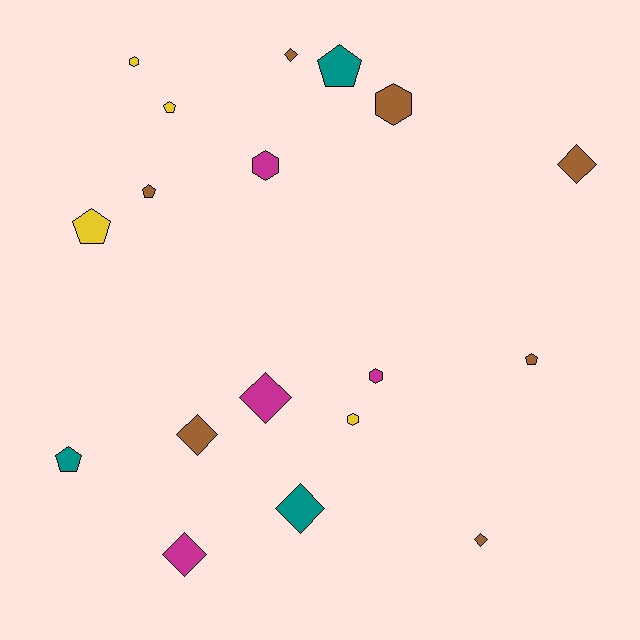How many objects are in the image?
There are 18 objects.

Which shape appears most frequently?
Diamond, with 7 objects.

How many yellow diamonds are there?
There are no yellow diamonds.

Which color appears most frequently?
Brown, with 7 objects.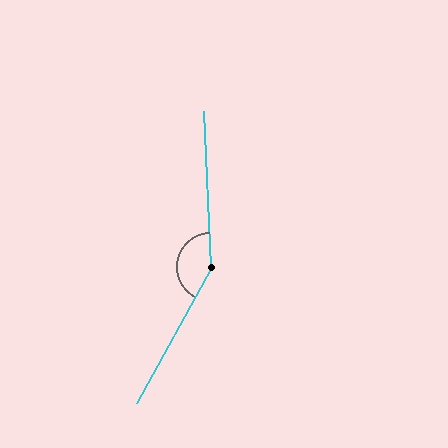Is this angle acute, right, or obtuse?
It is obtuse.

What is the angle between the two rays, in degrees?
Approximately 149 degrees.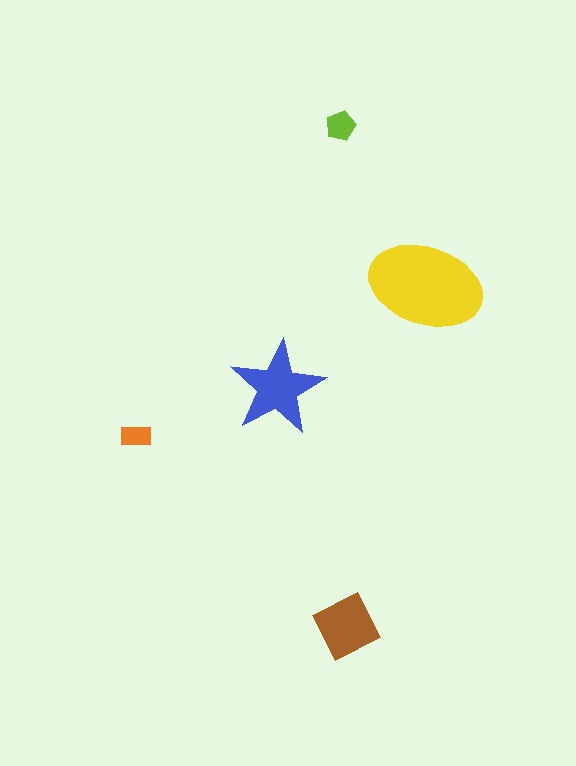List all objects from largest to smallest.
The yellow ellipse, the blue star, the brown square, the lime pentagon, the orange rectangle.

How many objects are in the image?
There are 5 objects in the image.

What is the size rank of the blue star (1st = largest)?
2nd.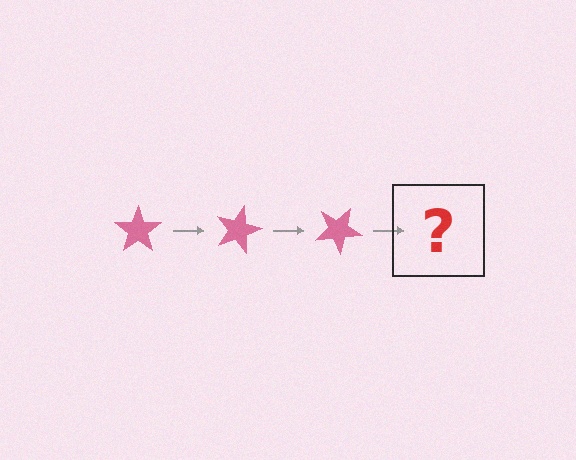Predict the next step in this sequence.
The next step is a pink star rotated 45 degrees.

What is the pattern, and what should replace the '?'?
The pattern is that the star rotates 15 degrees each step. The '?' should be a pink star rotated 45 degrees.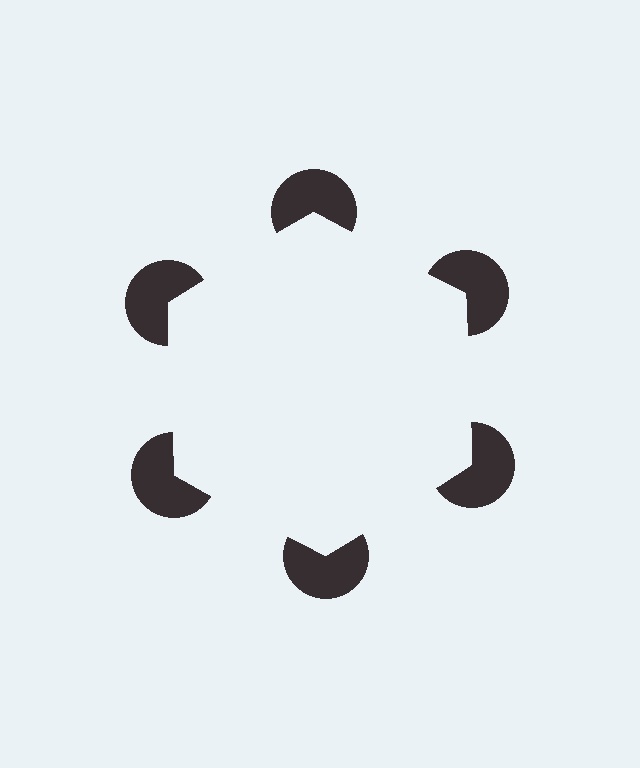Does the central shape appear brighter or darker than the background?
It typically appears slightly brighter than the background, even though no actual brightness change is drawn.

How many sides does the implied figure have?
6 sides.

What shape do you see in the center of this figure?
An illusory hexagon — its edges are inferred from the aligned wedge cuts in the pac-man discs, not physically drawn.